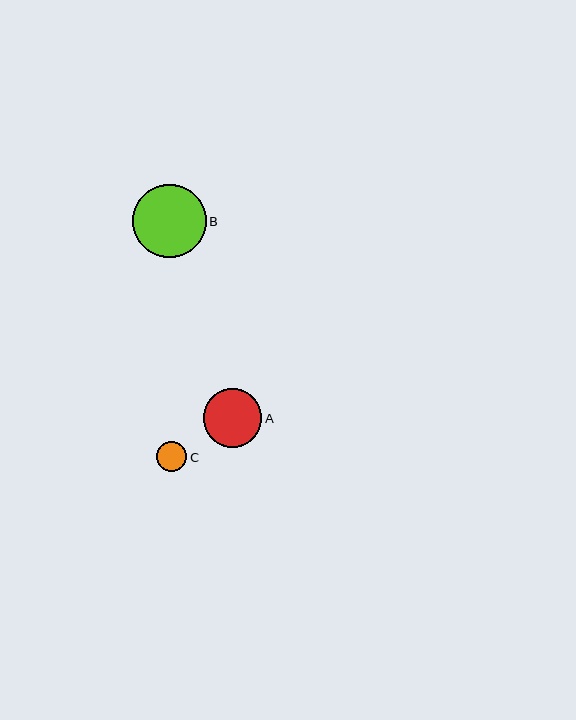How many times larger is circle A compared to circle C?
Circle A is approximately 2.0 times the size of circle C.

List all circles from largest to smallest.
From largest to smallest: B, A, C.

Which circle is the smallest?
Circle C is the smallest with a size of approximately 30 pixels.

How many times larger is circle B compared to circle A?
Circle B is approximately 1.3 times the size of circle A.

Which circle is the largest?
Circle B is the largest with a size of approximately 73 pixels.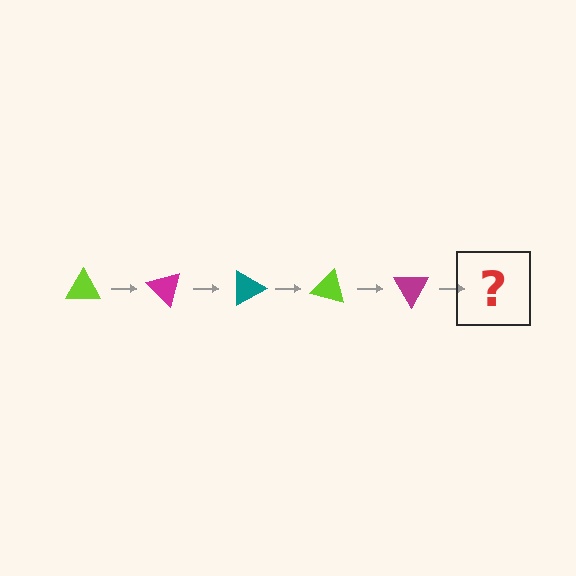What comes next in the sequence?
The next element should be a teal triangle, rotated 225 degrees from the start.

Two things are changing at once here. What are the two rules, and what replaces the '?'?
The two rules are that it rotates 45 degrees each step and the color cycles through lime, magenta, and teal. The '?' should be a teal triangle, rotated 225 degrees from the start.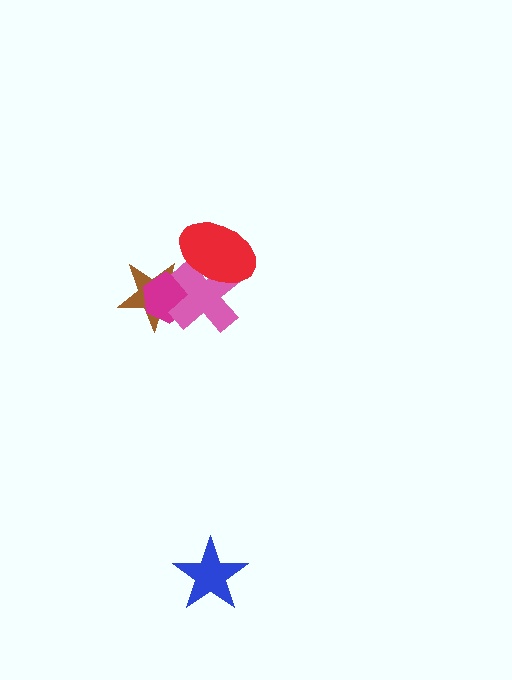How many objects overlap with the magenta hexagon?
2 objects overlap with the magenta hexagon.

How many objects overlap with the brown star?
2 objects overlap with the brown star.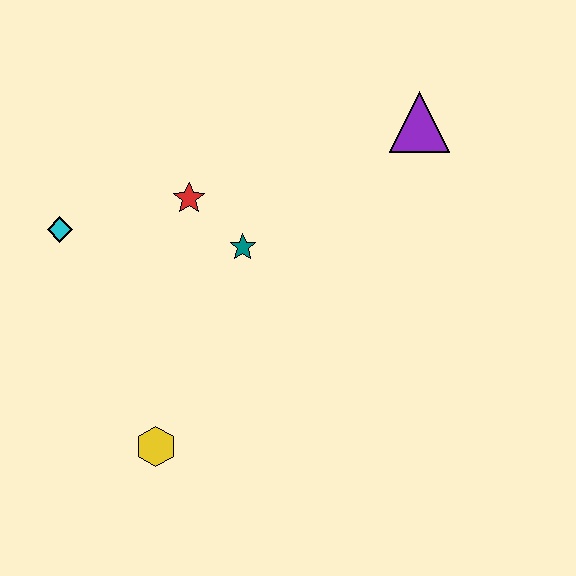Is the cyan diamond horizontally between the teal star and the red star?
No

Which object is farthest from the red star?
The yellow hexagon is farthest from the red star.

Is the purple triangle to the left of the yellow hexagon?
No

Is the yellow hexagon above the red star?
No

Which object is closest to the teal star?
The red star is closest to the teal star.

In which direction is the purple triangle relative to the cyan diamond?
The purple triangle is to the right of the cyan diamond.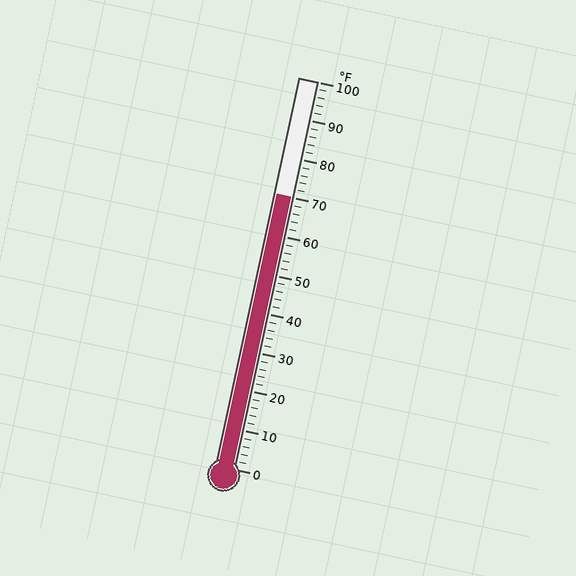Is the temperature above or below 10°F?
The temperature is above 10°F.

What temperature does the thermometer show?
The thermometer shows approximately 70°F.